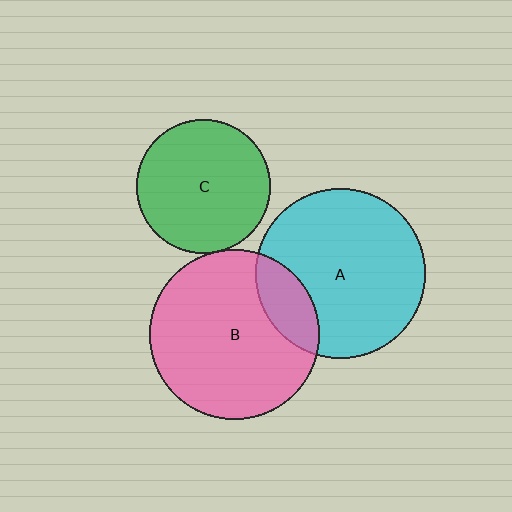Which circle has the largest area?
Circle A (cyan).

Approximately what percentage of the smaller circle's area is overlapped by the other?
Approximately 5%.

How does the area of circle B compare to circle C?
Approximately 1.6 times.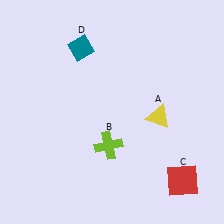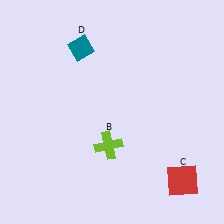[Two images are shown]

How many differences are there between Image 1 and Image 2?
There is 1 difference between the two images.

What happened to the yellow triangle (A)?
The yellow triangle (A) was removed in Image 2. It was in the bottom-right area of Image 1.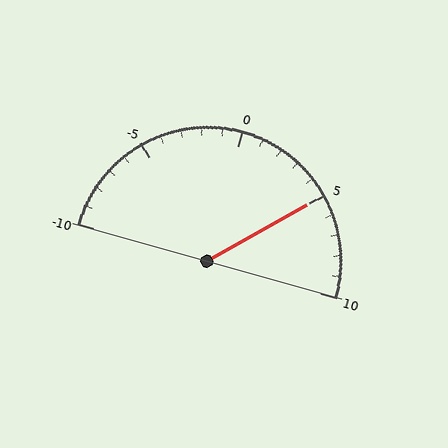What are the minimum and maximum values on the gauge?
The gauge ranges from -10 to 10.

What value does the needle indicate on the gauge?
The needle indicates approximately 5.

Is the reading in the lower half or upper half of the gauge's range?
The reading is in the upper half of the range (-10 to 10).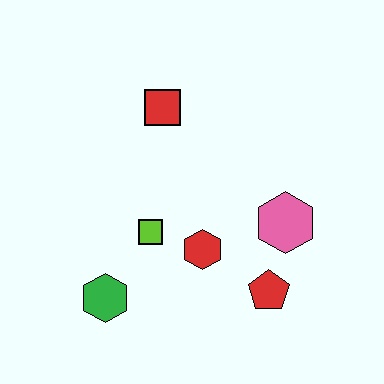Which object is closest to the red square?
The lime square is closest to the red square.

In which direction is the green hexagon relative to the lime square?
The green hexagon is below the lime square.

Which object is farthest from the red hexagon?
The red square is farthest from the red hexagon.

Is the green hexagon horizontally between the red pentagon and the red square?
No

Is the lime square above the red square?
No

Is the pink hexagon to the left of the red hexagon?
No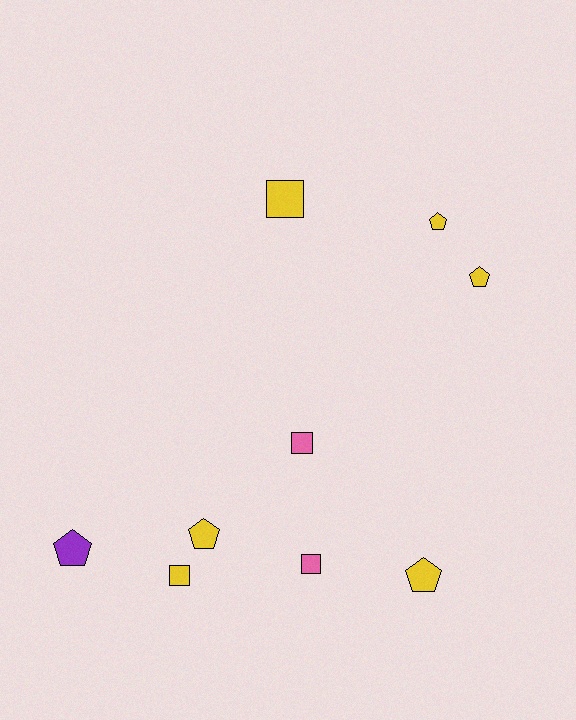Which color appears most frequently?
Yellow, with 6 objects.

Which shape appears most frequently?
Pentagon, with 5 objects.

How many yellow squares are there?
There are 2 yellow squares.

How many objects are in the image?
There are 9 objects.